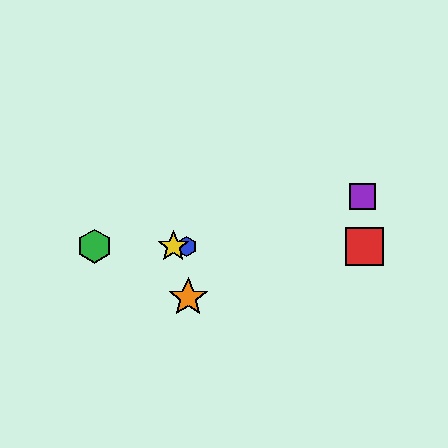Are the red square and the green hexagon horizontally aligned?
Yes, both are at y≈246.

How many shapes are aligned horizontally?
4 shapes (the red square, the blue hexagon, the green hexagon, the yellow star) are aligned horizontally.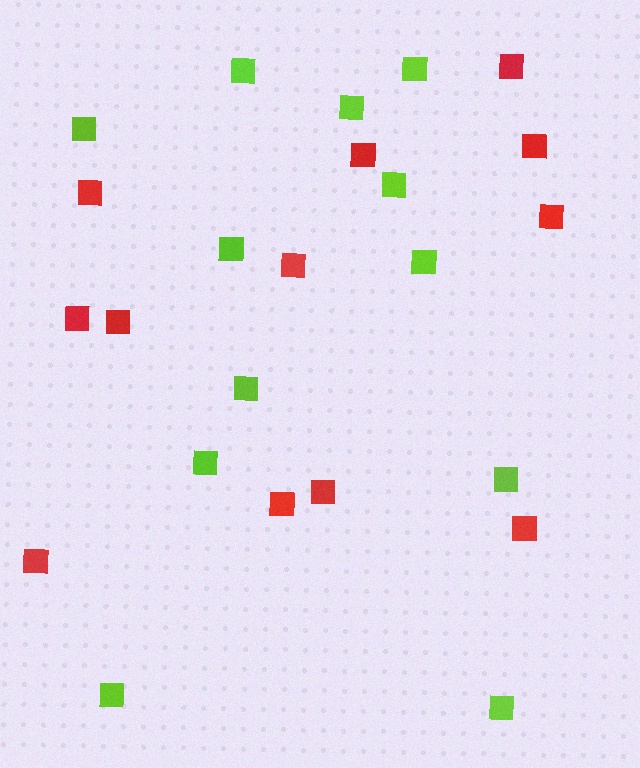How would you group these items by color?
There are 2 groups: one group of red squares (12) and one group of lime squares (12).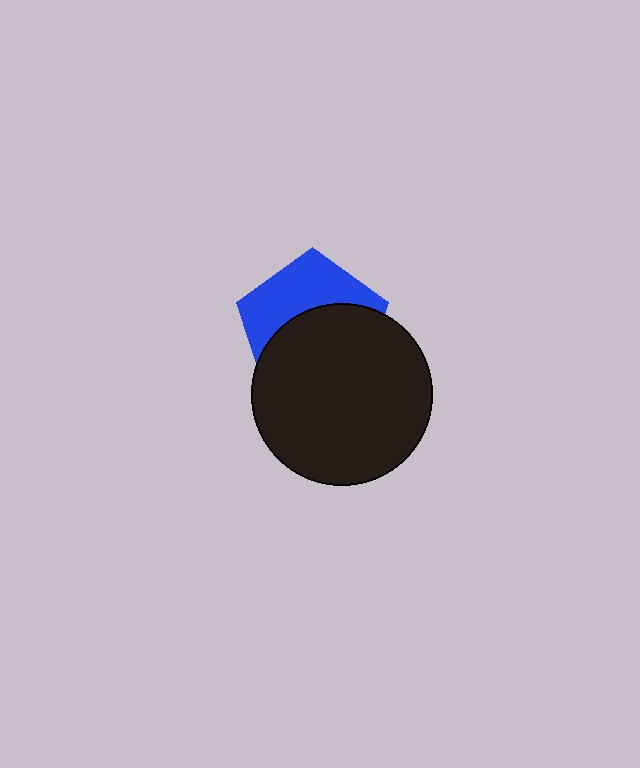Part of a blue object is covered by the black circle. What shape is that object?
It is a pentagon.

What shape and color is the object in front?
The object in front is a black circle.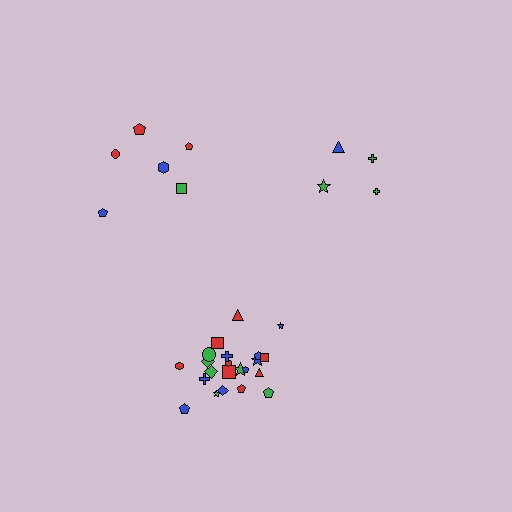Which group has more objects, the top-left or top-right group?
The top-left group.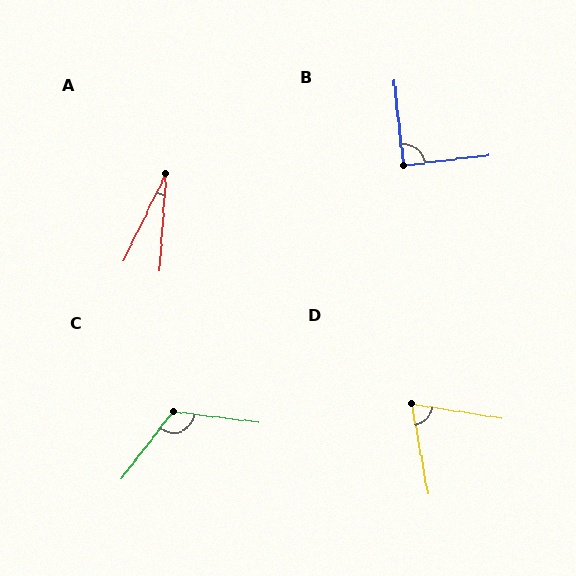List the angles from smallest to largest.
A (22°), D (71°), B (89°), C (120°).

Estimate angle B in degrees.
Approximately 89 degrees.